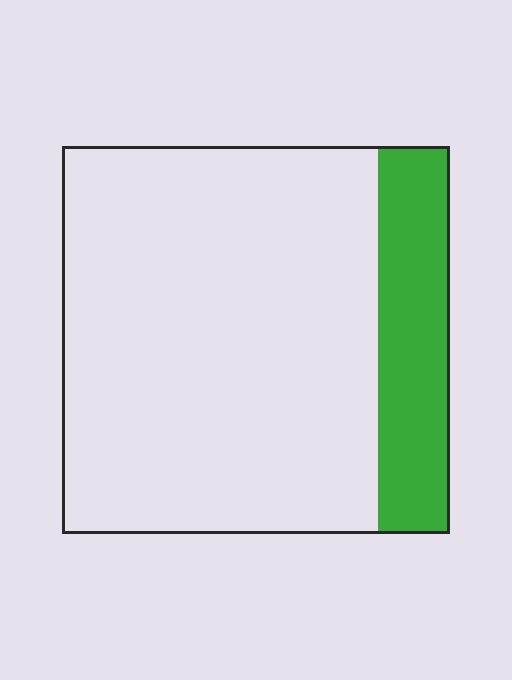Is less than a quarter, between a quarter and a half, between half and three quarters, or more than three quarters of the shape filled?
Less than a quarter.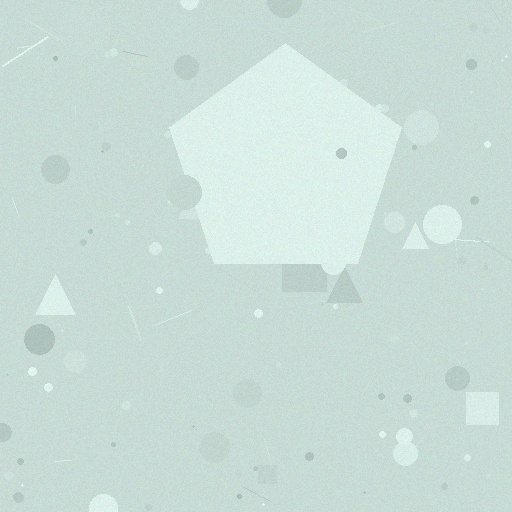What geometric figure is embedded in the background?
A pentagon is embedded in the background.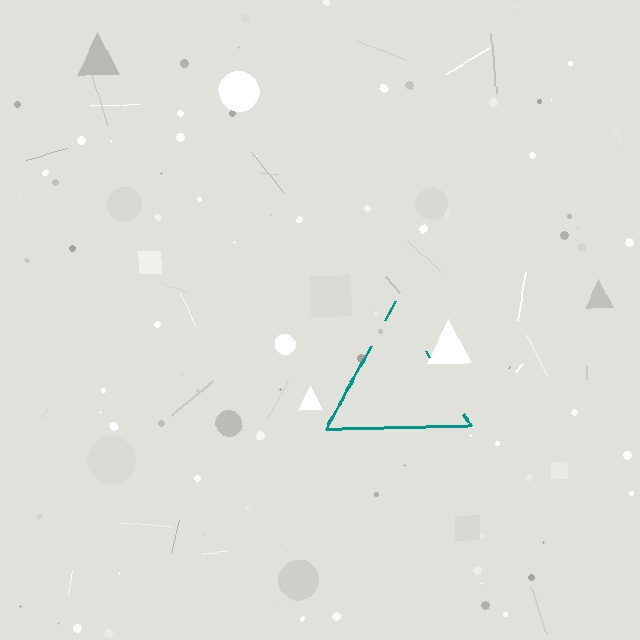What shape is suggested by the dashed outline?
The dashed outline suggests a triangle.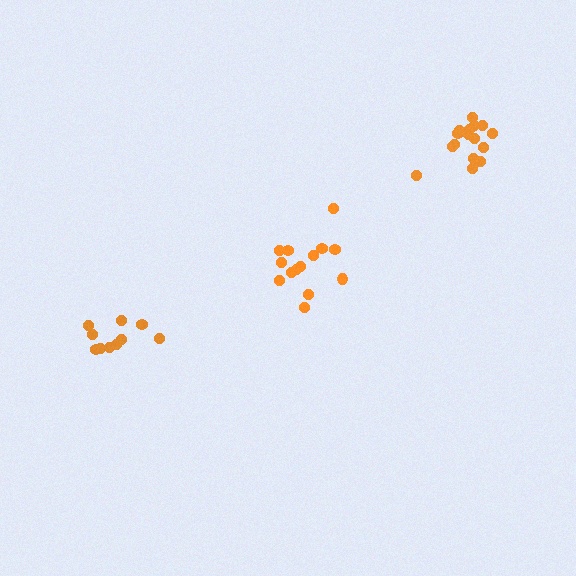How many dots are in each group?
Group 1: 14 dots, Group 2: 16 dots, Group 3: 10 dots (40 total).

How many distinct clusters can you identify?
There are 3 distinct clusters.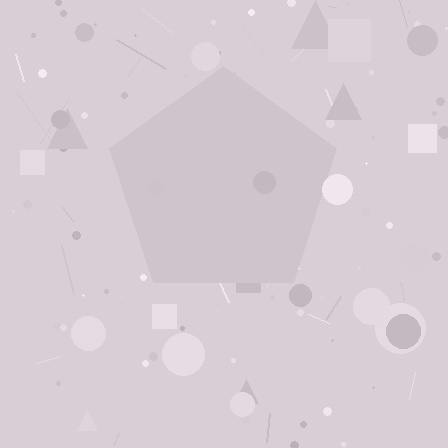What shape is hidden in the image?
A pentagon is hidden in the image.